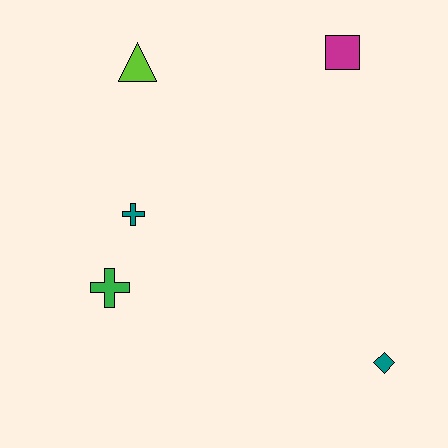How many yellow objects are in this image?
There are no yellow objects.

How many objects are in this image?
There are 5 objects.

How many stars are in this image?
There are no stars.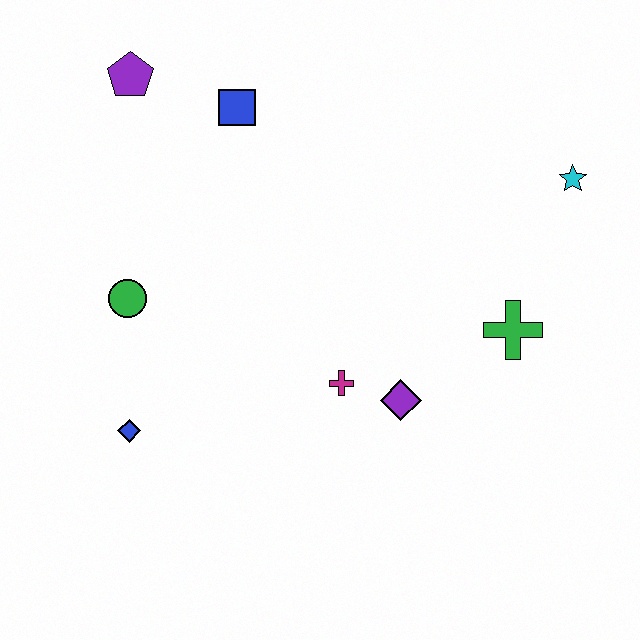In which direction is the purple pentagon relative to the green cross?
The purple pentagon is to the left of the green cross.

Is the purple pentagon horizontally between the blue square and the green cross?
No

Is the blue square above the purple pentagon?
No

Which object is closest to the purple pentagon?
The blue square is closest to the purple pentagon.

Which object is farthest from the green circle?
The cyan star is farthest from the green circle.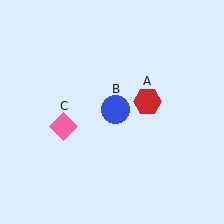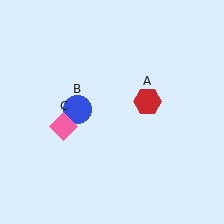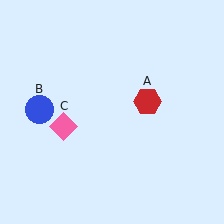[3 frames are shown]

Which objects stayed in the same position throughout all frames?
Red hexagon (object A) and pink diamond (object C) remained stationary.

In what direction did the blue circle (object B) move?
The blue circle (object B) moved left.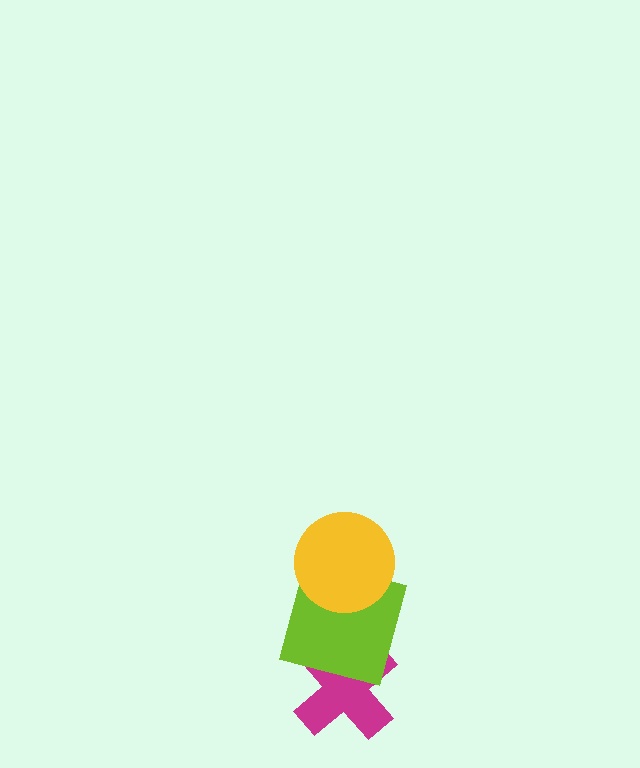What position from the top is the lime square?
The lime square is 2nd from the top.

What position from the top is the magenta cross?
The magenta cross is 3rd from the top.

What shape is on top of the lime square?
The yellow circle is on top of the lime square.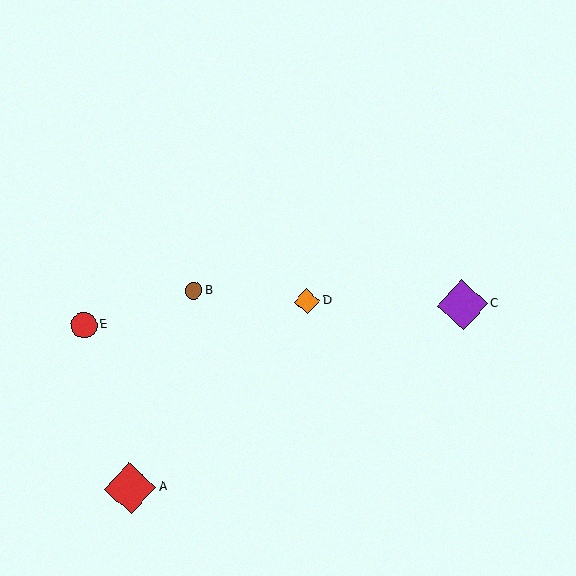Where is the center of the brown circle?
The center of the brown circle is at (194, 291).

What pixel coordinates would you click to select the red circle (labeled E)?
Click at (84, 325) to select the red circle E.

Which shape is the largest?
The red diamond (labeled A) is the largest.